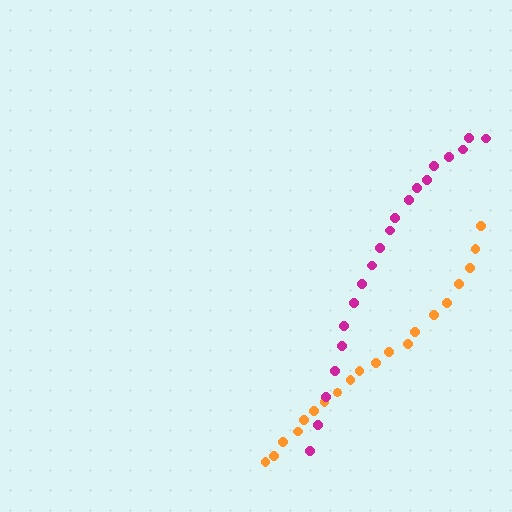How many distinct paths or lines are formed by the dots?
There are 2 distinct paths.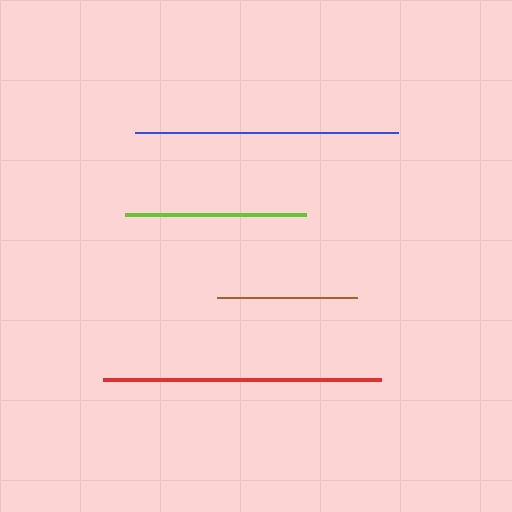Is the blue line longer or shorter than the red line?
The red line is longer than the blue line.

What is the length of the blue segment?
The blue segment is approximately 263 pixels long.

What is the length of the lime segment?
The lime segment is approximately 181 pixels long.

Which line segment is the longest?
The red line is the longest at approximately 278 pixels.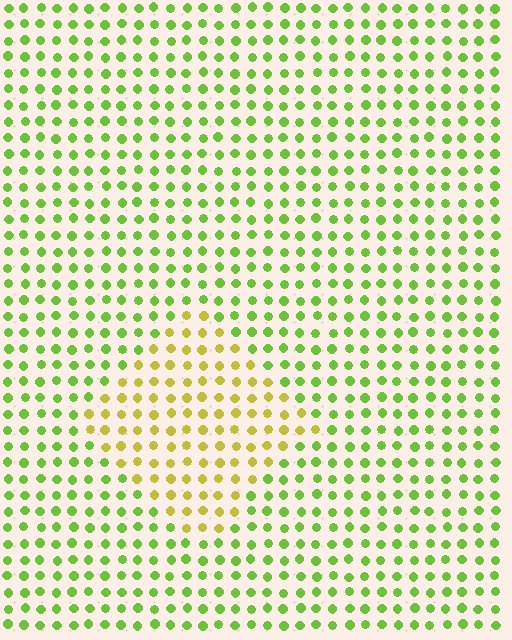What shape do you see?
I see a diamond.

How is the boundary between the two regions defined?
The boundary is defined purely by a slight shift in hue (about 40 degrees). Spacing, size, and orientation are identical on both sides.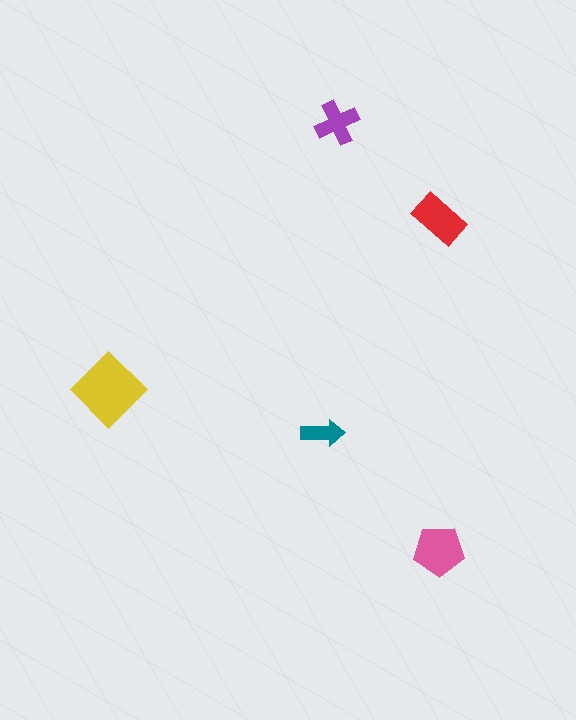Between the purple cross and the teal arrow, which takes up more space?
The purple cross.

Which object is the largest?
The yellow diamond.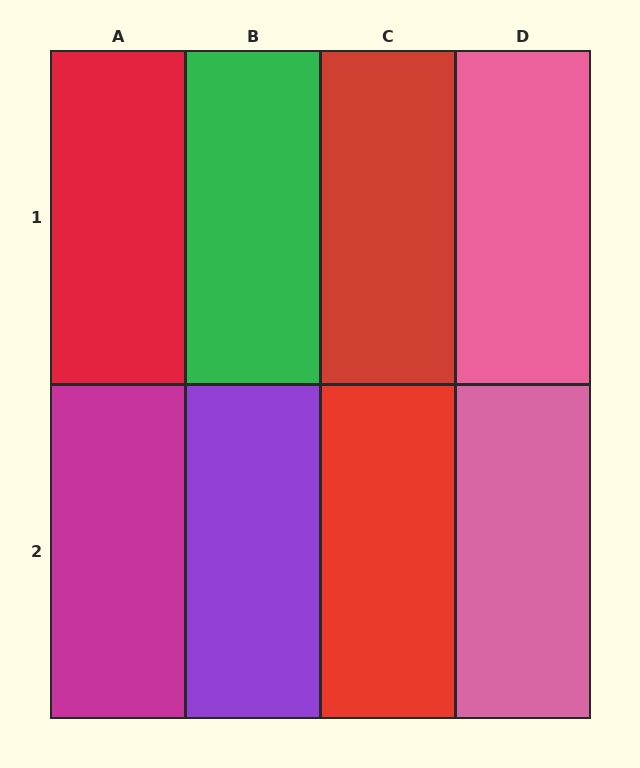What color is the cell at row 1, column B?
Green.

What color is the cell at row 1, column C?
Red.